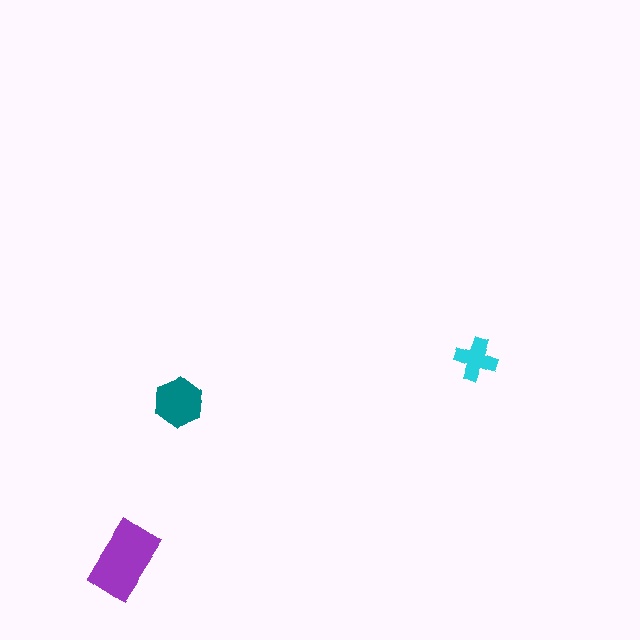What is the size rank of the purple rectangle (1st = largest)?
1st.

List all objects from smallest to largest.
The cyan cross, the teal hexagon, the purple rectangle.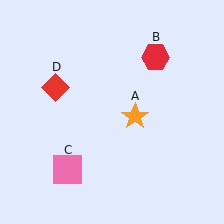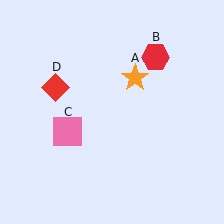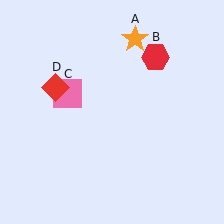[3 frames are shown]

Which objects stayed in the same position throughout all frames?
Red hexagon (object B) and red diamond (object D) remained stationary.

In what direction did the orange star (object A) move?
The orange star (object A) moved up.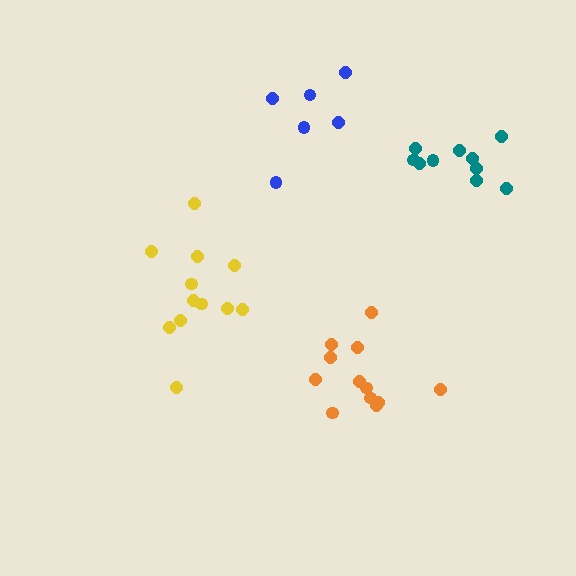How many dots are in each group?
Group 1: 10 dots, Group 2: 12 dots, Group 3: 6 dots, Group 4: 12 dots (40 total).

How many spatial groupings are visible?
There are 4 spatial groupings.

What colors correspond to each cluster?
The clusters are colored: teal, yellow, blue, orange.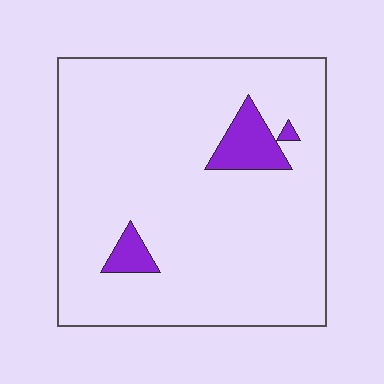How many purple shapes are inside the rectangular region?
3.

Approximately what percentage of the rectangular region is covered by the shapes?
Approximately 5%.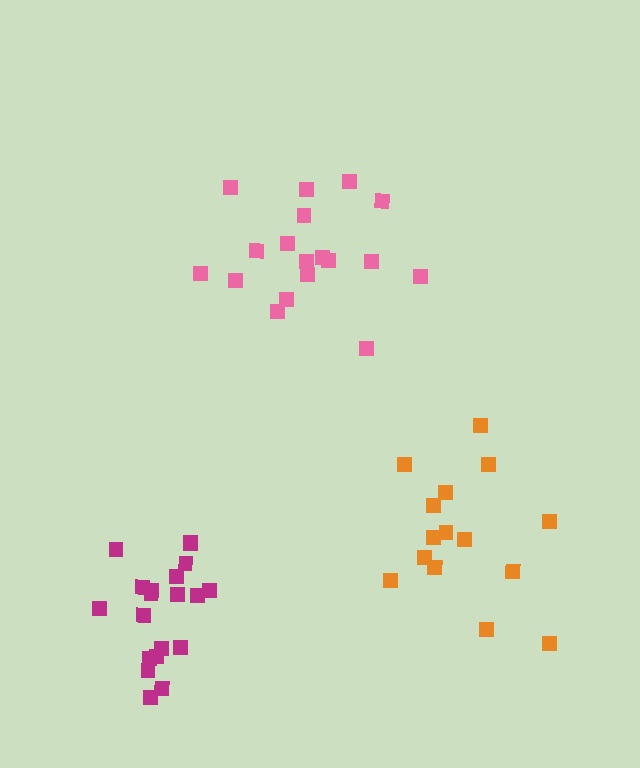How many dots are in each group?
Group 1: 18 dots, Group 2: 20 dots, Group 3: 15 dots (53 total).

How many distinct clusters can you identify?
There are 3 distinct clusters.